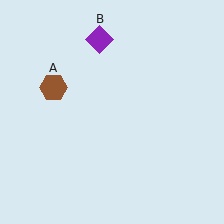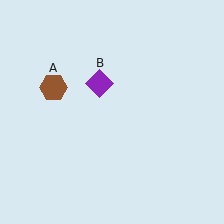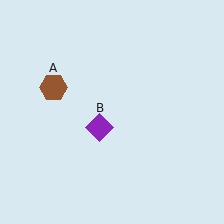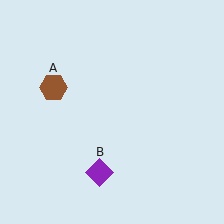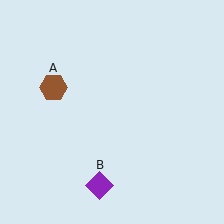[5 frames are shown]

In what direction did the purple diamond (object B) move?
The purple diamond (object B) moved down.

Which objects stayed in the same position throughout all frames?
Brown hexagon (object A) remained stationary.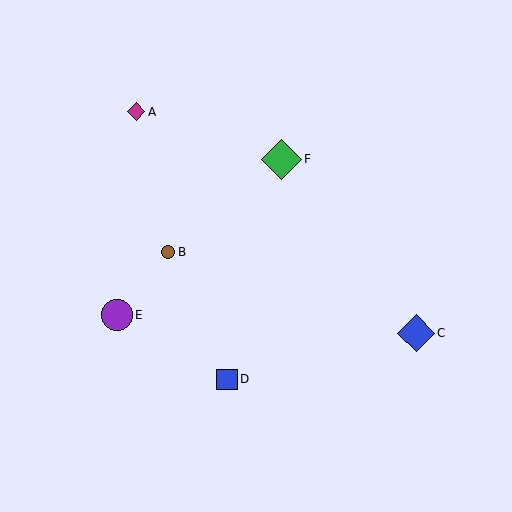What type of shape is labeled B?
Shape B is a brown circle.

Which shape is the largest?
The green diamond (labeled F) is the largest.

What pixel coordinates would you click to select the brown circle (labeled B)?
Click at (168, 252) to select the brown circle B.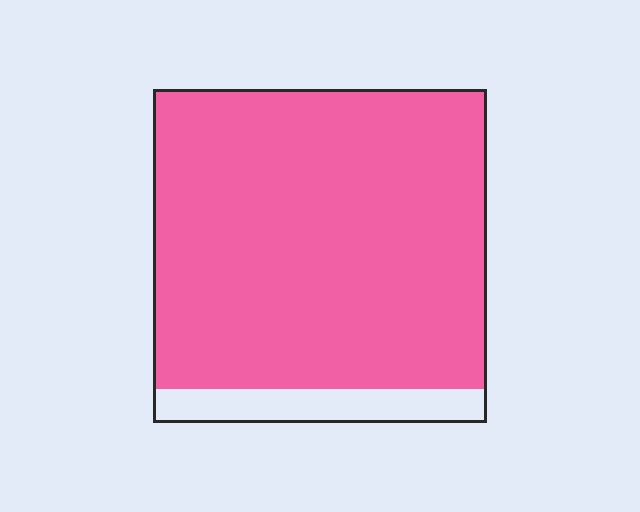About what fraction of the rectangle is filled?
About nine tenths (9/10).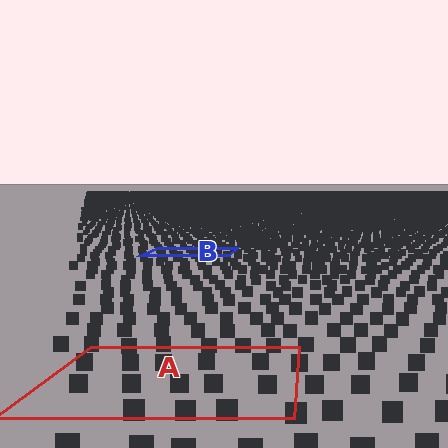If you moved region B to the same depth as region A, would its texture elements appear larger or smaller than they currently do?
They would appear larger. At a closer depth, the same texture elements are projected at a bigger on-screen size.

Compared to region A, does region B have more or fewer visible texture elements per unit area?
Region B has more texture elements per unit area — they are packed more densely because it is farther away.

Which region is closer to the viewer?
Region A is closer. The texture elements there are larger and more spread out.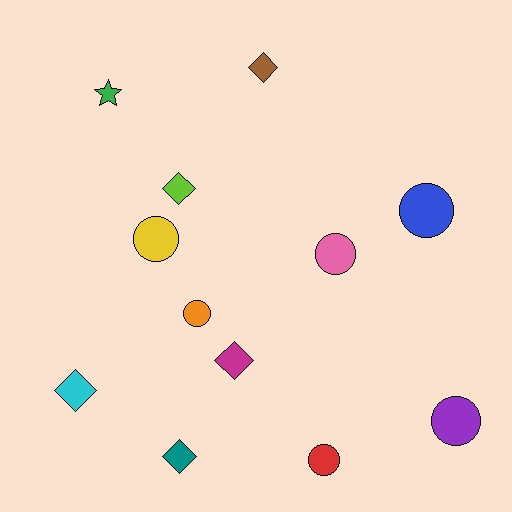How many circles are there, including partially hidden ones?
There are 6 circles.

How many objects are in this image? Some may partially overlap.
There are 12 objects.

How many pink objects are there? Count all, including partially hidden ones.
There is 1 pink object.